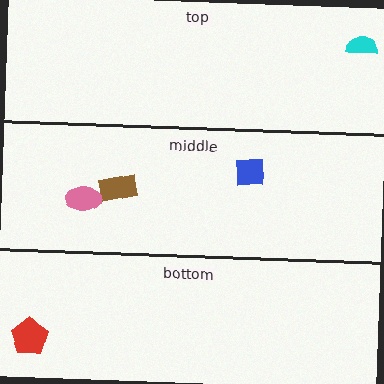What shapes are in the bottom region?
The red pentagon.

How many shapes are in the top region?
1.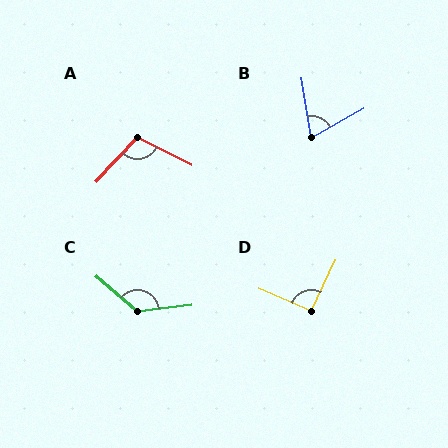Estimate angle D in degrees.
Approximately 93 degrees.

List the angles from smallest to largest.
B (70°), D (93°), A (107°), C (133°).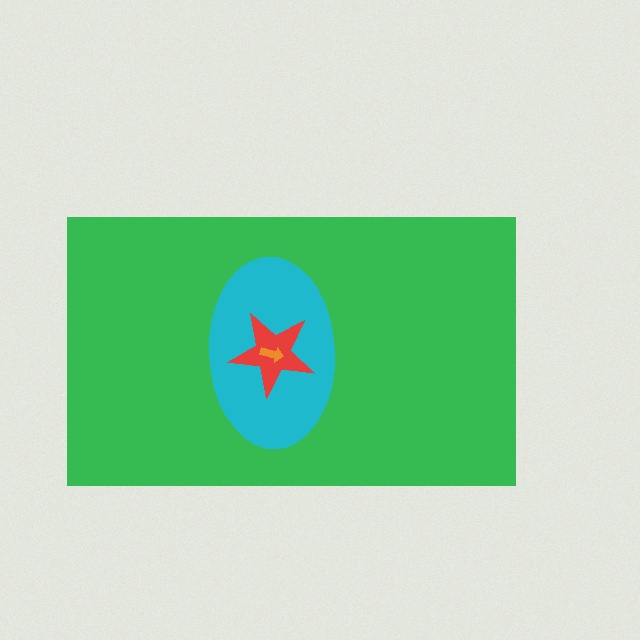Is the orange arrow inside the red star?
Yes.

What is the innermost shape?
The orange arrow.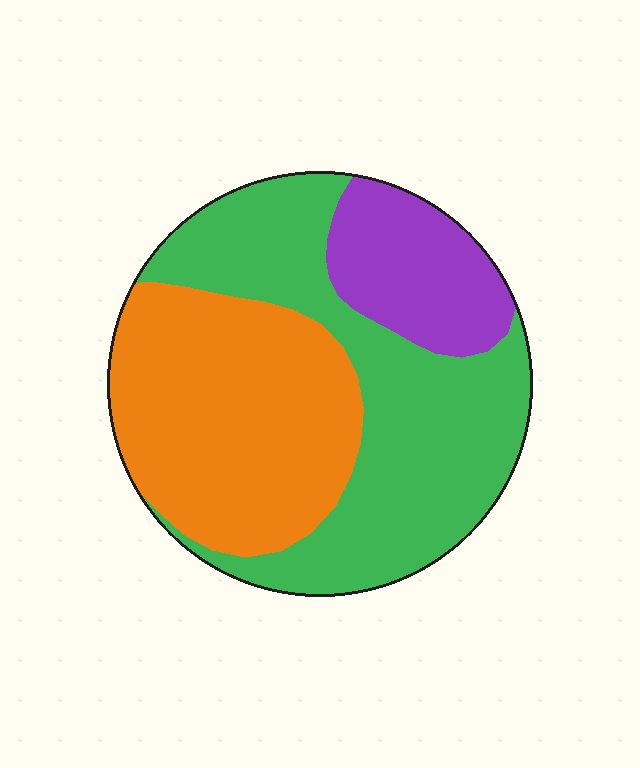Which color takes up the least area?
Purple, at roughly 15%.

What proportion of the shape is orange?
Orange covers 38% of the shape.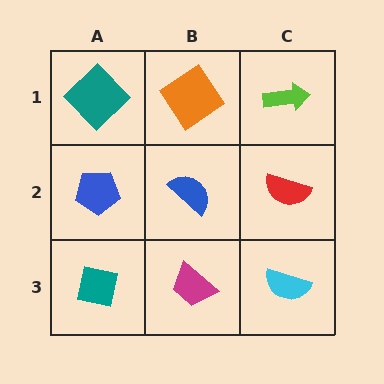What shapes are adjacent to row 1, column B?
A blue semicircle (row 2, column B), a teal diamond (row 1, column A), a lime arrow (row 1, column C).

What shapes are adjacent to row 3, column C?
A red semicircle (row 2, column C), a magenta trapezoid (row 3, column B).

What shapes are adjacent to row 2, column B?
An orange diamond (row 1, column B), a magenta trapezoid (row 3, column B), a blue pentagon (row 2, column A), a red semicircle (row 2, column C).